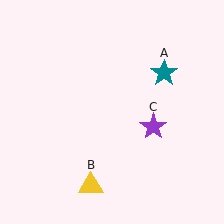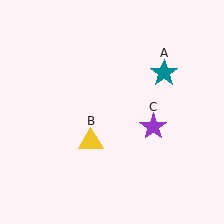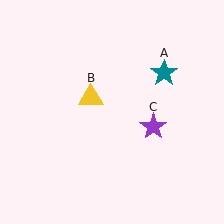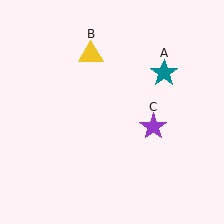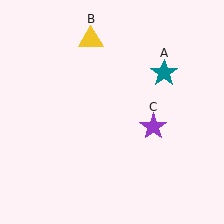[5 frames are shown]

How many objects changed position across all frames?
1 object changed position: yellow triangle (object B).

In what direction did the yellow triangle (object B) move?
The yellow triangle (object B) moved up.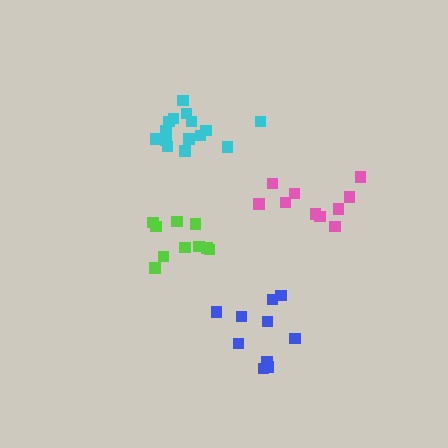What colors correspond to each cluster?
The clusters are colored: blue, pink, cyan, lime.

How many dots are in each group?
Group 1: 10 dots, Group 2: 10 dots, Group 3: 15 dots, Group 4: 10 dots (45 total).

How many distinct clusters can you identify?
There are 4 distinct clusters.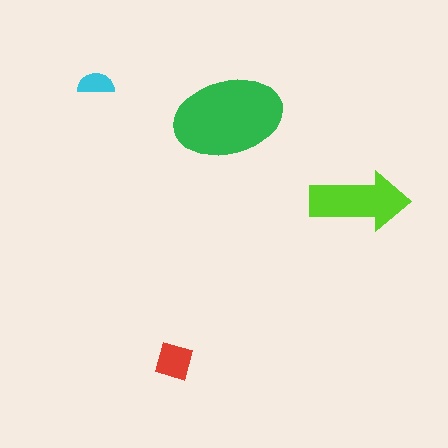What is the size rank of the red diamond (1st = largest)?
3rd.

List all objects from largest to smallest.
The green ellipse, the lime arrow, the red diamond, the cyan semicircle.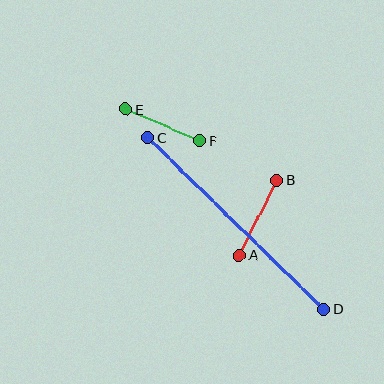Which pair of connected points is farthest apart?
Points C and D are farthest apart.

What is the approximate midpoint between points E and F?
The midpoint is at approximately (163, 125) pixels.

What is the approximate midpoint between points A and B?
The midpoint is at approximately (258, 218) pixels.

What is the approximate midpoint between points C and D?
The midpoint is at approximately (236, 224) pixels.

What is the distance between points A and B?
The distance is approximately 84 pixels.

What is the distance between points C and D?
The distance is approximately 246 pixels.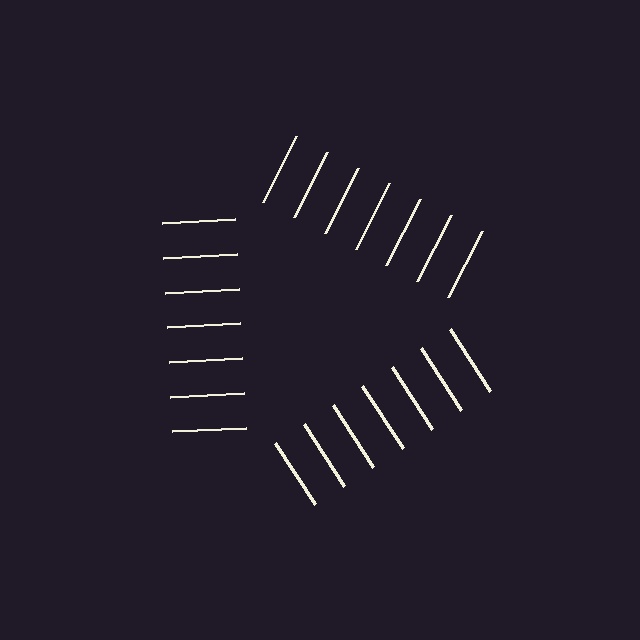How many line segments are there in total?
21 — 7 along each of the 3 edges.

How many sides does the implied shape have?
3 sides — the line-ends trace a triangle.